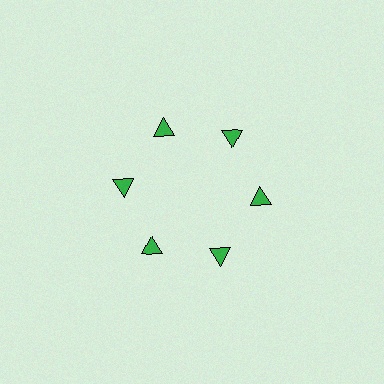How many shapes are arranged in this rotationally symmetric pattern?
There are 6 shapes, arranged in 6 groups of 1.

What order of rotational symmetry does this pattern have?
This pattern has 6-fold rotational symmetry.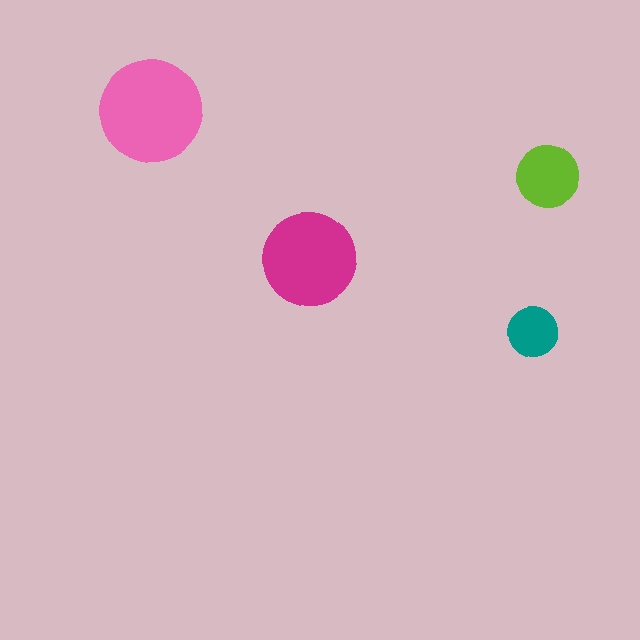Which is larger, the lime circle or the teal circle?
The lime one.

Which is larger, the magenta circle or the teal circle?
The magenta one.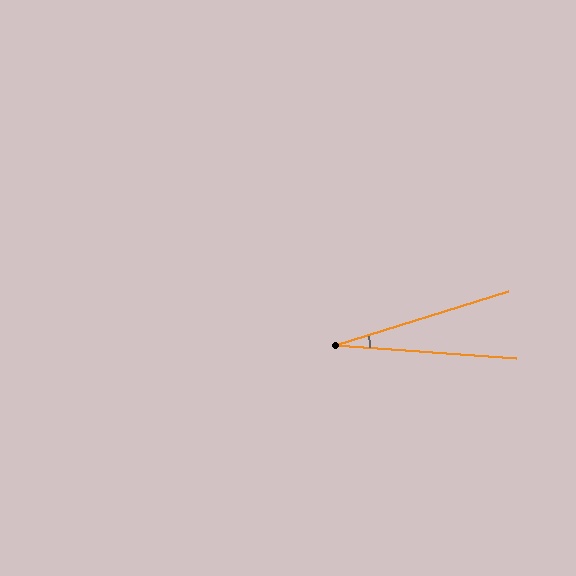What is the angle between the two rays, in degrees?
Approximately 21 degrees.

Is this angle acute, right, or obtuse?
It is acute.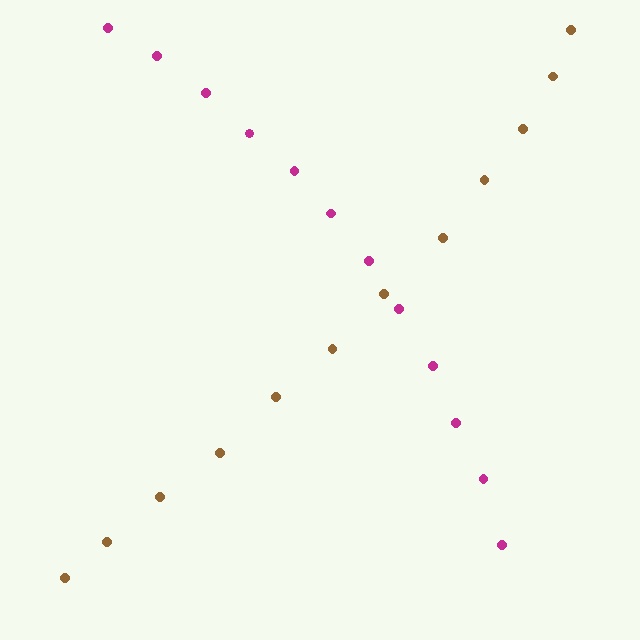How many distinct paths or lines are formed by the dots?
There are 2 distinct paths.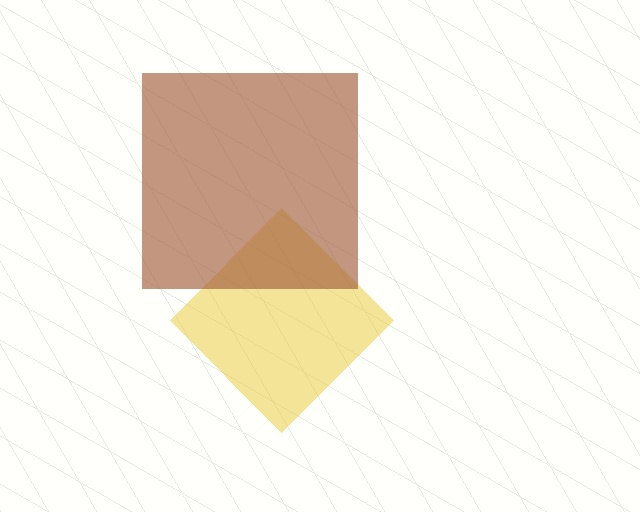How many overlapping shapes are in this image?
There are 2 overlapping shapes in the image.